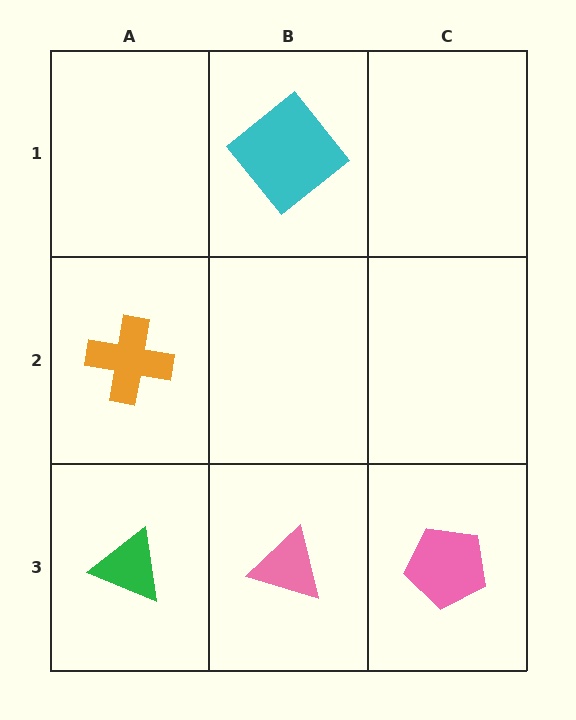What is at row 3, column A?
A green triangle.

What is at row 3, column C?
A pink pentagon.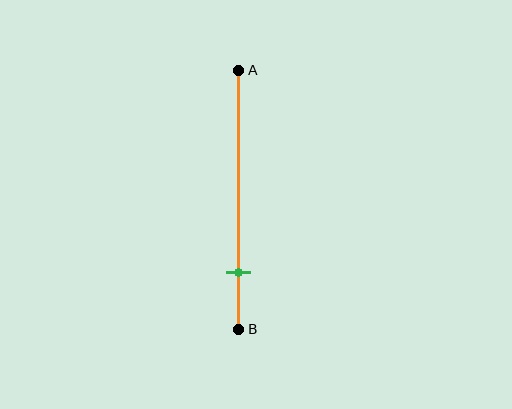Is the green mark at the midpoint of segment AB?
No, the mark is at about 80% from A, not at the 50% midpoint.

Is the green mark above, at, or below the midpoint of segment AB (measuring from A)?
The green mark is below the midpoint of segment AB.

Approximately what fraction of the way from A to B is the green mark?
The green mark is approximately 80% of the way from A to B.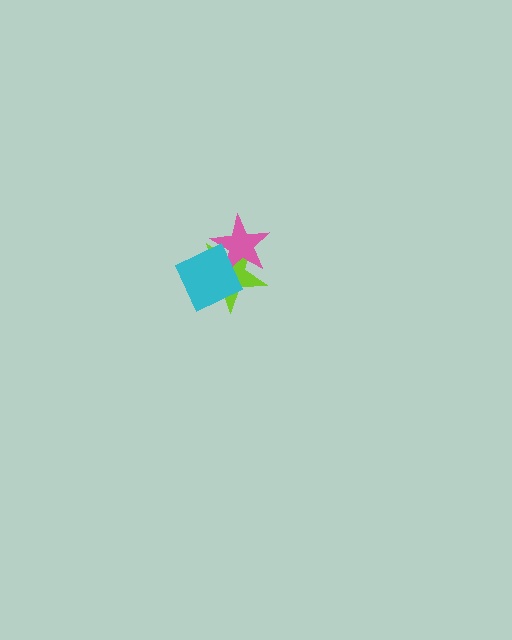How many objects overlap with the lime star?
2 objects overlap with the lime star.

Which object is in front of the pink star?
The cyan square is in front of the pink star.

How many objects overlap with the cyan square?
2 objects overlap with the cyan square.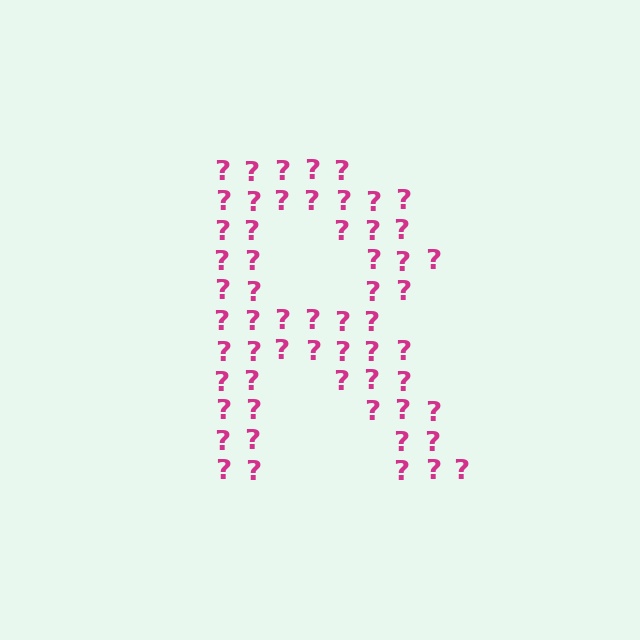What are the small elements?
The small elements are question marks.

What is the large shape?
The large shape is the letter R.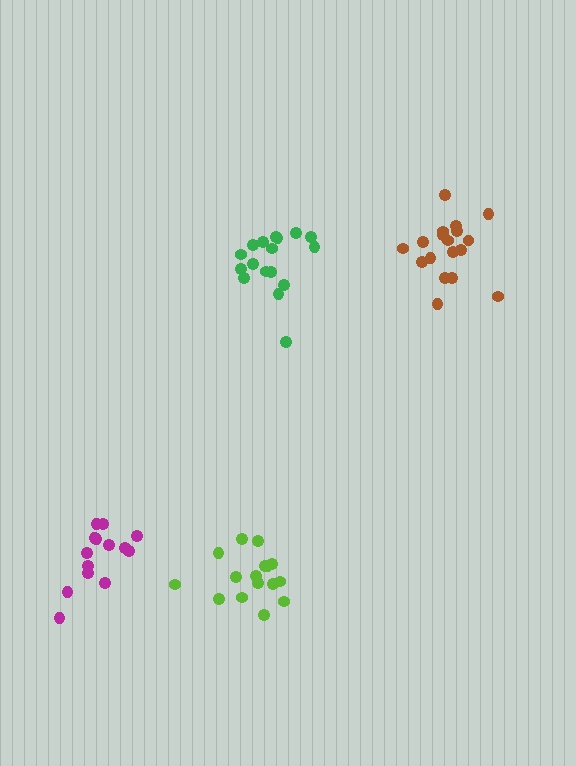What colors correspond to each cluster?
The clusters are colored: brown, green, lime, magenta.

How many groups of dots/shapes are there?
There are 4 groups.